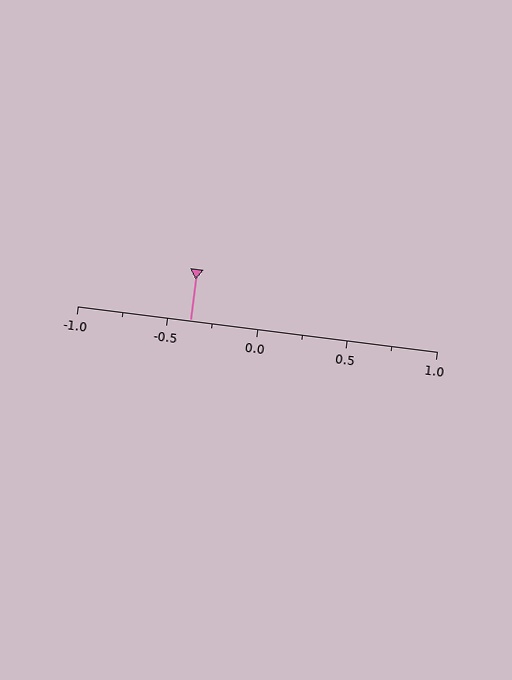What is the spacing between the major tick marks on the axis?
The major ticks are spaced 0.5 apart.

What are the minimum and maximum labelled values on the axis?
The axis runs from -1.0 to 1.0.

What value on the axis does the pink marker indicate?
The marker indicates approximately -0.38.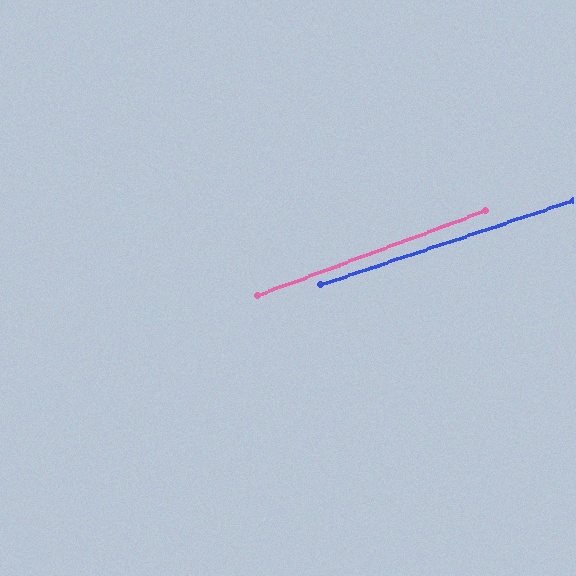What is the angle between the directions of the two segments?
Approximately 2 degrees.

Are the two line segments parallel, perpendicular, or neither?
Parallel — their directions differ by only 1.9°.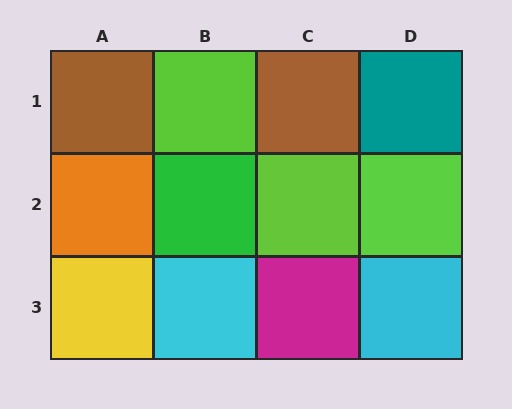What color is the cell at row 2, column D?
Lime.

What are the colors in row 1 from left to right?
Brown, lime, brown, teal.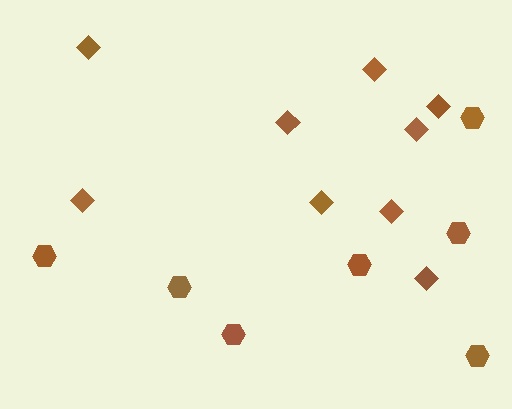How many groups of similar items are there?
There are 2 groups: one group of hexagons (7) and one group of diamonds (9).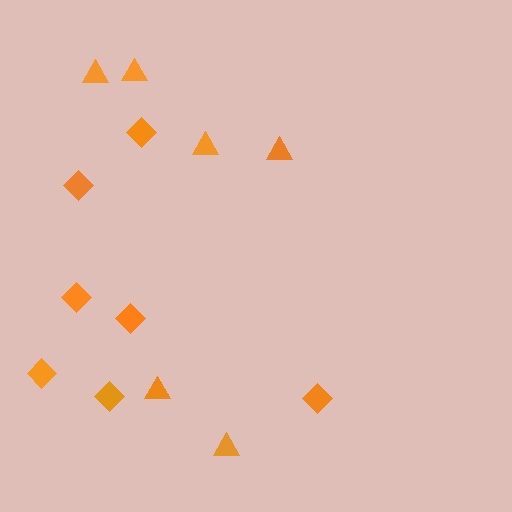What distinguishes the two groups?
There are 2 groups: one group of diamonds (7) and one group of triangles (6).